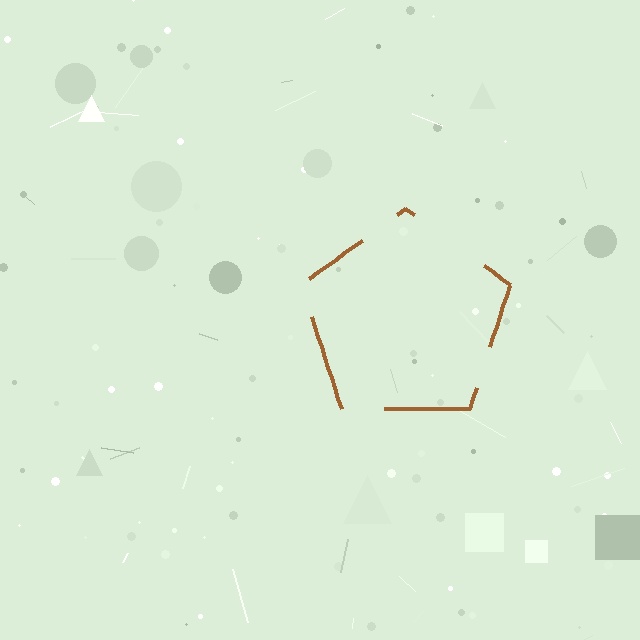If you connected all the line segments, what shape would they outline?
They would outline a pentagon.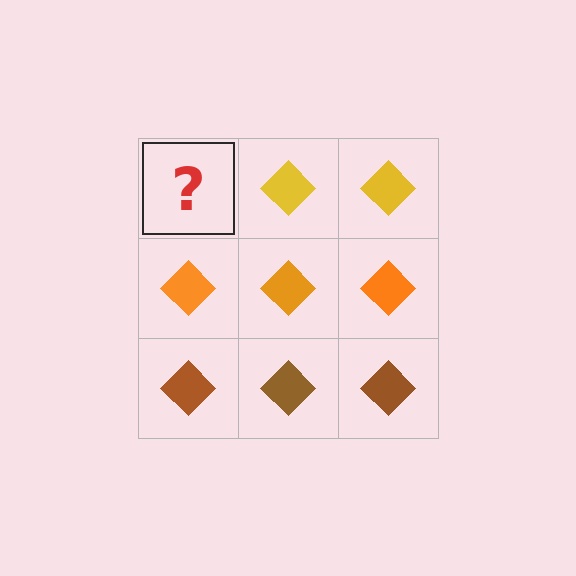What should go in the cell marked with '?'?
The missing cell should contain a yellow diamond.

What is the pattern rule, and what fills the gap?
The rule is that each row has a consistent color. The gap should be filled with a yellow diamond.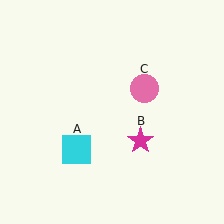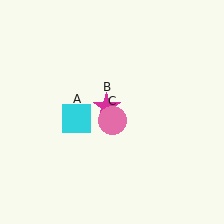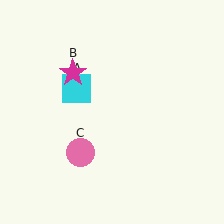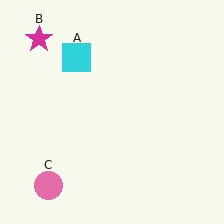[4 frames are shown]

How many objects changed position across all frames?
3 objects changed position: cyan square (object A), magenta star (object B), pink circle (object C).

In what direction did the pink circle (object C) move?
The pink circle (object C) moved down and to the left.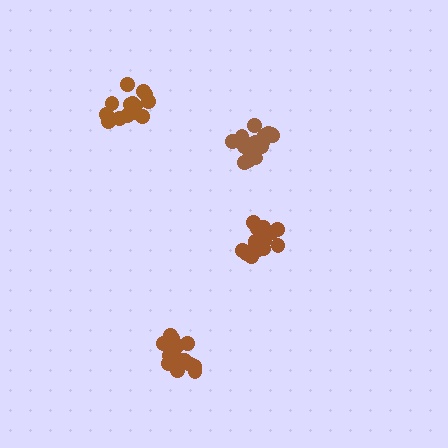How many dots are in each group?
Group 1: 21 dots, Group 2: 17 dots, Group 3: 18 dots, Group 4: 16 dots (72 total).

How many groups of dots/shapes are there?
There are 4 groups.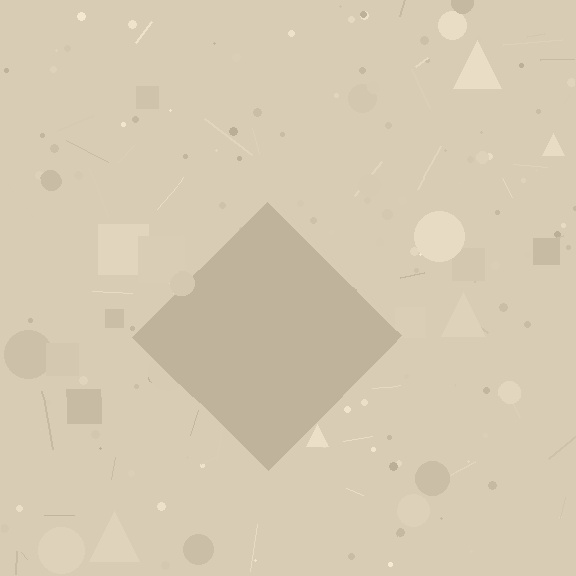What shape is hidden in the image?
A diamond is hidden in the image.